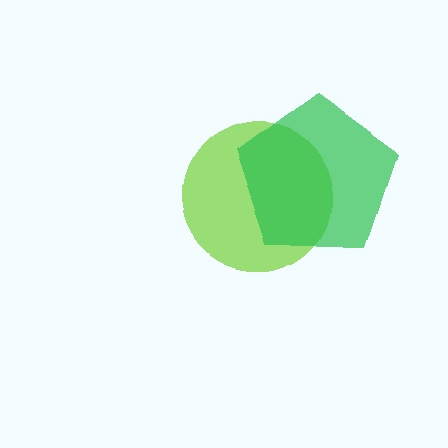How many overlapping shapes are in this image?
There are 2 overlapping shapes in the image.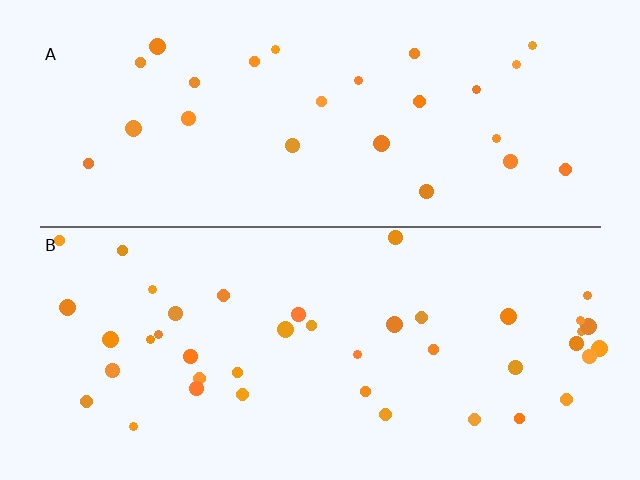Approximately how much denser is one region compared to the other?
Approximately 1.6× — region B over region A.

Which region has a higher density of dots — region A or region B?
B (the bottom).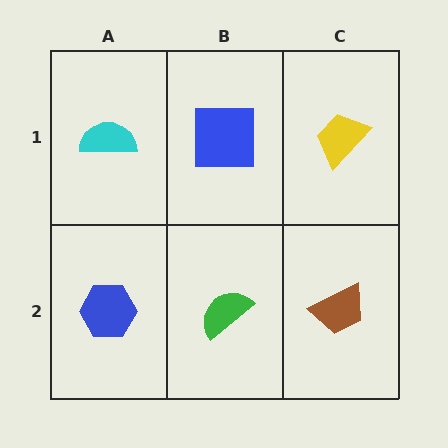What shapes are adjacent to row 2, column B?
A blue square (row 1, column B), a blue hexagon (row 2, column A), a brown trapezoid (row 2, column C).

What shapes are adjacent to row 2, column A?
A cyan semicircle (row 1, column A), a green semicircle (row 2, column B).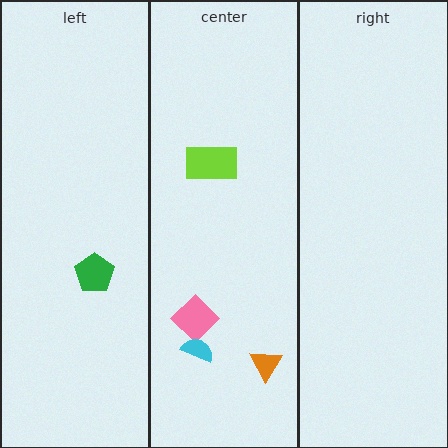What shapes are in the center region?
The orange triangle, the pink diamond, the cyan semicircle, the lime rectangle.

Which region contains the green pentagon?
The left region.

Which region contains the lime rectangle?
The center region.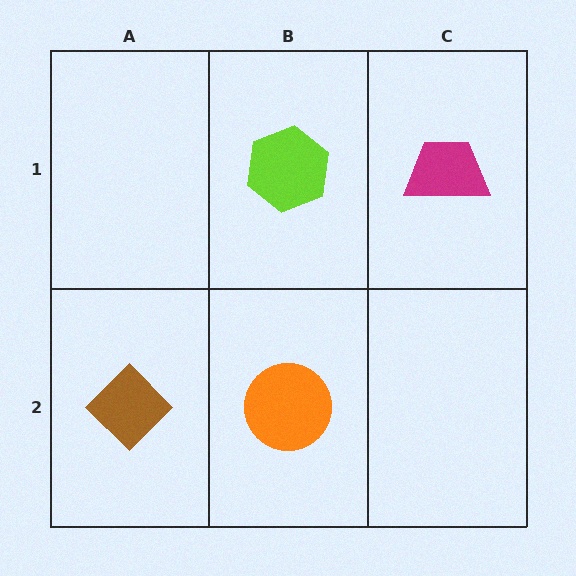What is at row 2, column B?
An orange circle.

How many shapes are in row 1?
2 shapes.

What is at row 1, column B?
A lime hexagon.